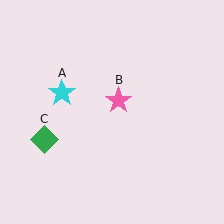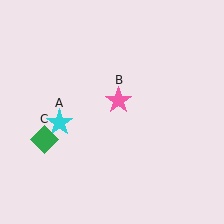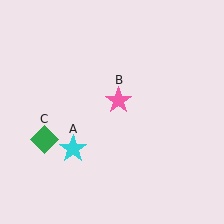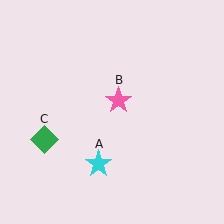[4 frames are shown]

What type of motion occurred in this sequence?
The cyan star (object A) rotated counterclockwise around the center of the scene.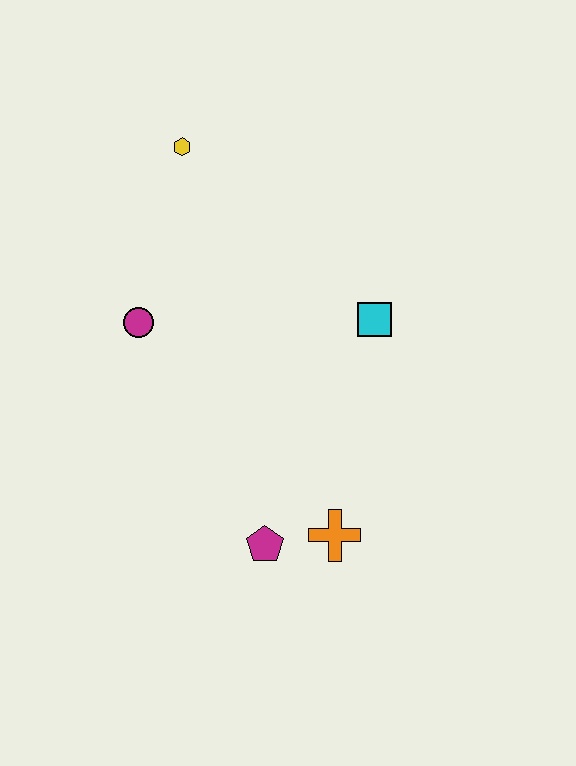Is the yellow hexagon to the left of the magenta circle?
No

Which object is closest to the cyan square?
The orange cross is closest to the cyan square.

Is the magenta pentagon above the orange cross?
No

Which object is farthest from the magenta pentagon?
The yellow hexagon is farthest from the magenta pentagon.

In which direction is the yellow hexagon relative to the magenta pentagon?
The yellow hexagon is above the magenta pentagon.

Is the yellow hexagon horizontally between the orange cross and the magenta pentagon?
No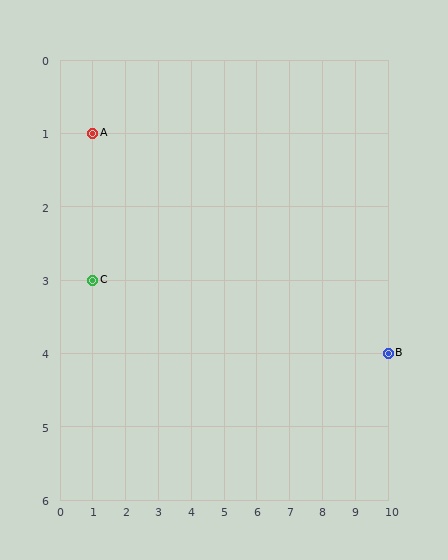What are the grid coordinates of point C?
Point C is at grid coordinates (1, 3).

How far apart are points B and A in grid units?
Points B and A are 9 columns and 3 rows apart (about 9.5 grid units diagonally).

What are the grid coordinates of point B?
Point B is at grid coordinates (10, 4).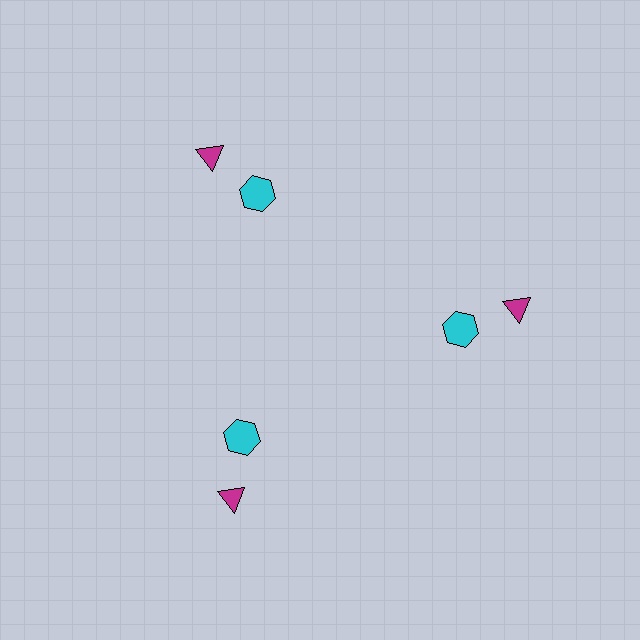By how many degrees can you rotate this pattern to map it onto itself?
The pattern maps onto itself every 120 degrees of rotation.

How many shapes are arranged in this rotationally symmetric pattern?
There are 6 shapes, arranged in 3 groups of 2.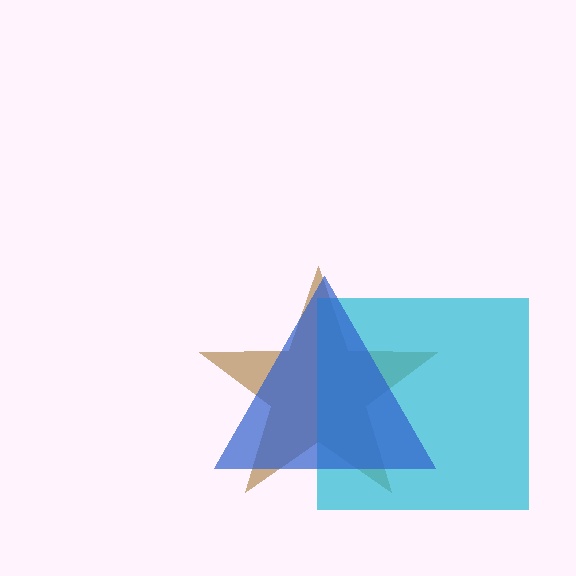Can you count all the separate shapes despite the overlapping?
Yes, there are 3 separate shapes.